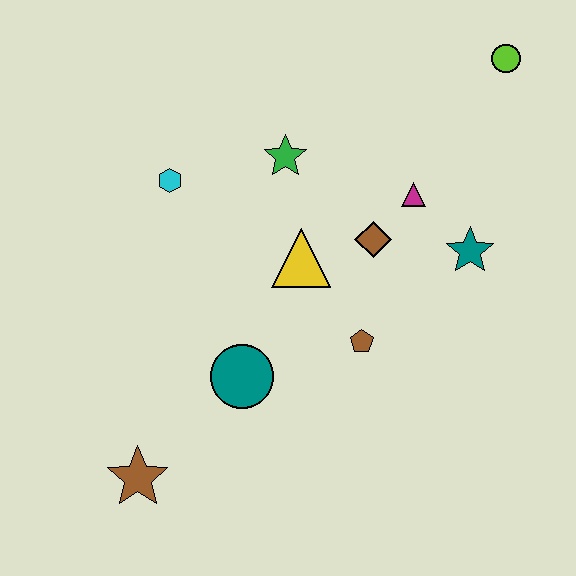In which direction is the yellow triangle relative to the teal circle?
The yellow triangle is above the teal circle.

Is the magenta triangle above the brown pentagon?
Yes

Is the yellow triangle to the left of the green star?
No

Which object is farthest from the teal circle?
The lime circle is farthest from the teal circle.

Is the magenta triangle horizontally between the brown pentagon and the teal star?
Yes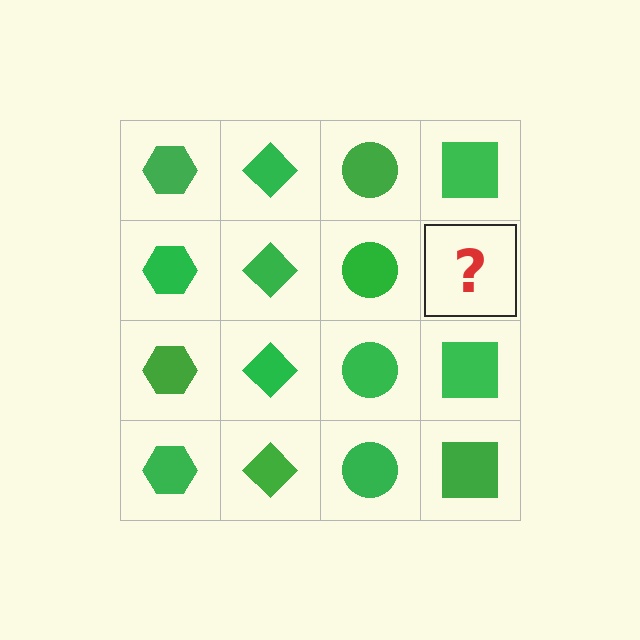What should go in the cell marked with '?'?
The missing cell should contain a green square.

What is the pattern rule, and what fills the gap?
The rule is that each column has a consistent shape. The gap should be filled with a green square.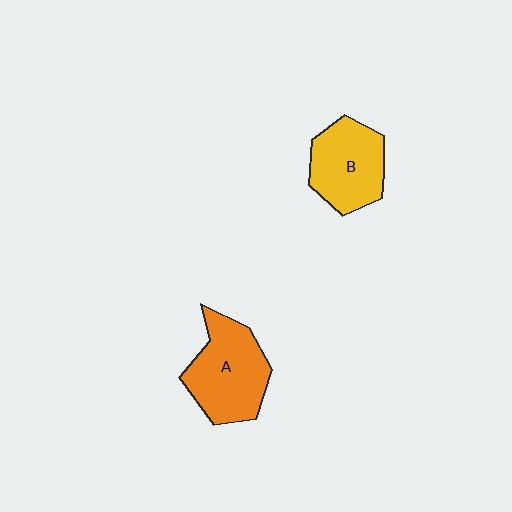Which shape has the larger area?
Shape A (orange).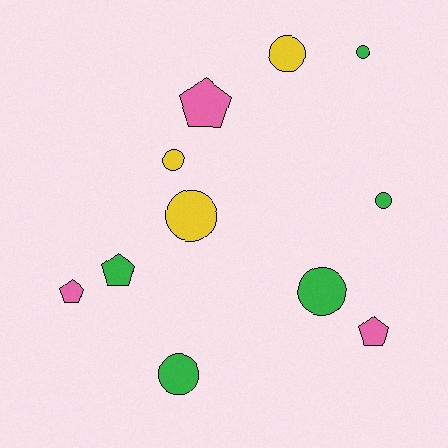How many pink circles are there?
There are no pink circles.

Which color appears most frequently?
Green, with 5 objects.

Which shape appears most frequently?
Circle, with 7 objects.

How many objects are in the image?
There are 11 objects.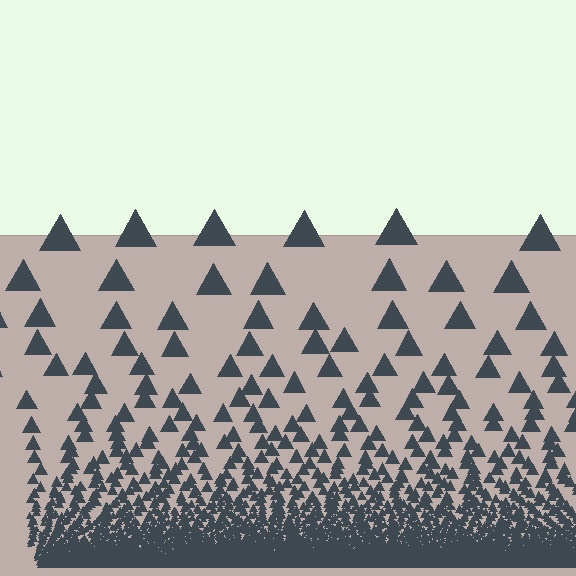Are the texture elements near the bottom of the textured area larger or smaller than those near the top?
Smaller. The gradient is inverted — elements near the bottom are smaller and denser.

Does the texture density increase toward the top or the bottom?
Density increases toward the bottom.